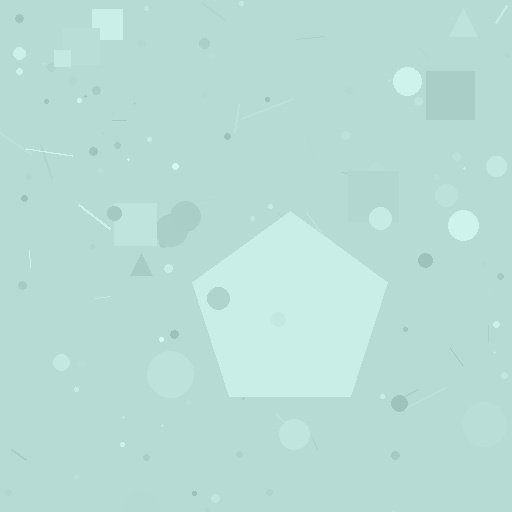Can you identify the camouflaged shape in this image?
The camouflaged shape is a pentagon.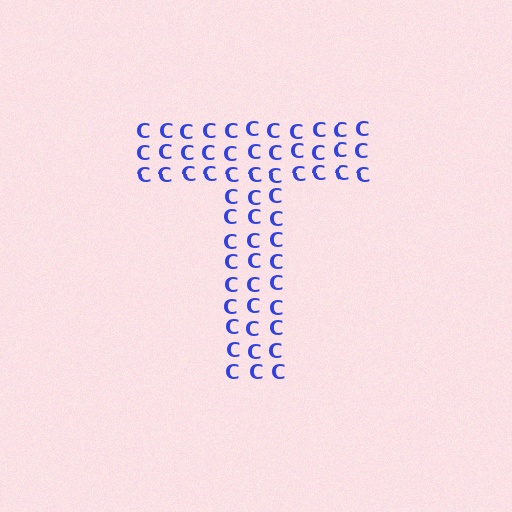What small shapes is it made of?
It is made of small letter C's.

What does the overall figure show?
The overall figure shows the letter T.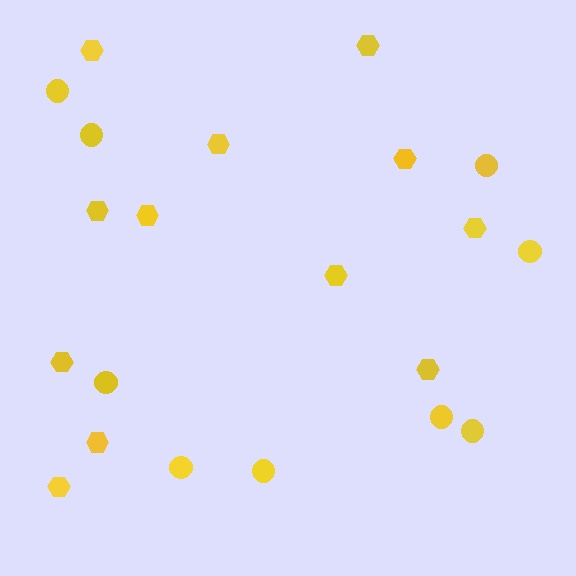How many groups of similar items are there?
There are 2 groups: one group of circles (9) and one group of hexagons (12).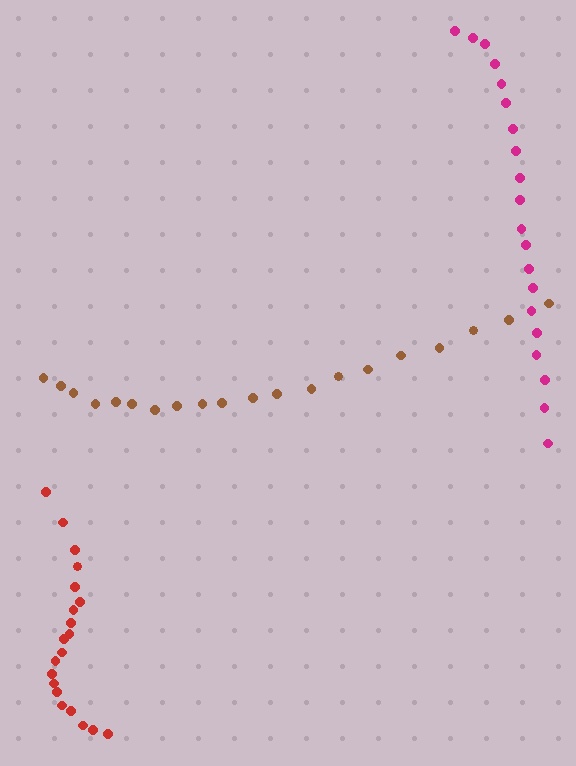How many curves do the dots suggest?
There are 3 distinct paths.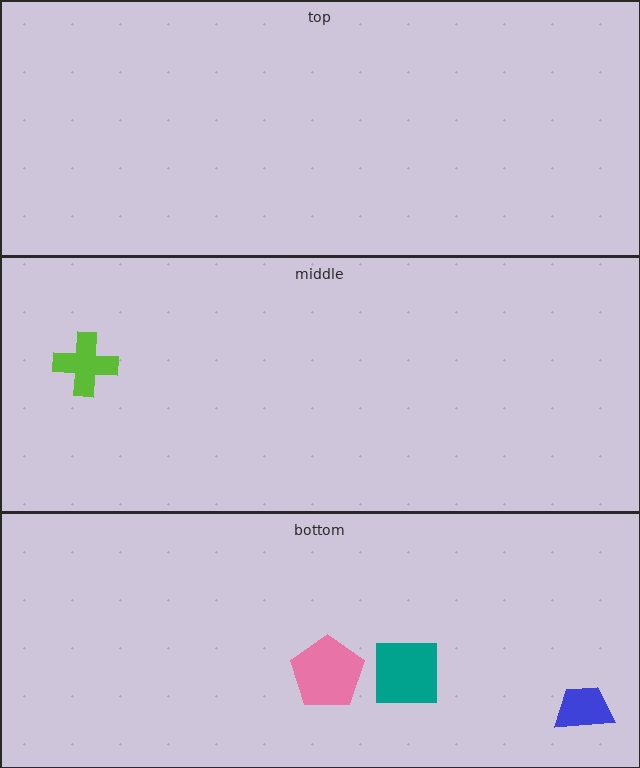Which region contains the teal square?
The bottom region.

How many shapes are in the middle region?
1.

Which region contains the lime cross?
The middle region.